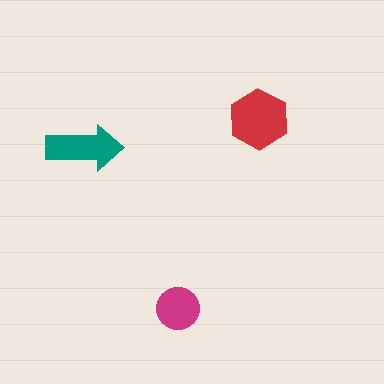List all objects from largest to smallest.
The red hexagon, the teal arrow, the magenta circle.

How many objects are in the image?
There are 3 objects in the image.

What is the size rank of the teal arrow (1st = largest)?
2nd.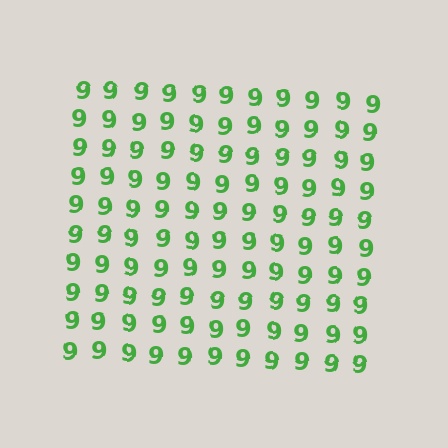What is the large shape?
The large shape is a square.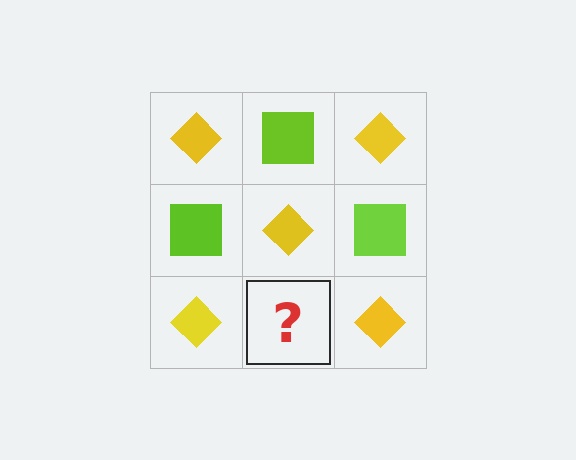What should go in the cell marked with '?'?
The missing cell should contain a lime square.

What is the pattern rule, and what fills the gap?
The rule is that it alternates yellow diamond and lime square in a checkerboard pattern. The gap should be filled with a lime square.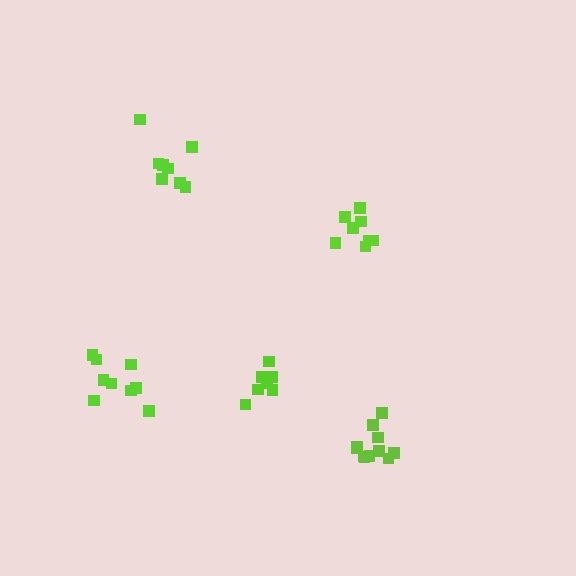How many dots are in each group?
Group 1: 11 dots, Group 2: 8 dots, Group 3: 8 dots, Group 4: 9 dots, Group 5: 9 dots (45 total).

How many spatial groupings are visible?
There are 5 spatial groupings.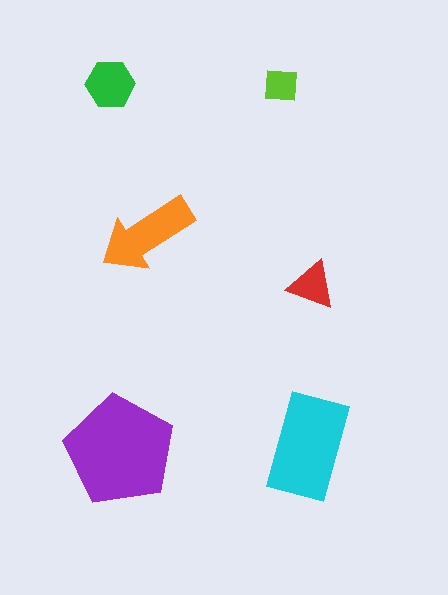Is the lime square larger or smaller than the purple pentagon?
Smaller.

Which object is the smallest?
The lime square.